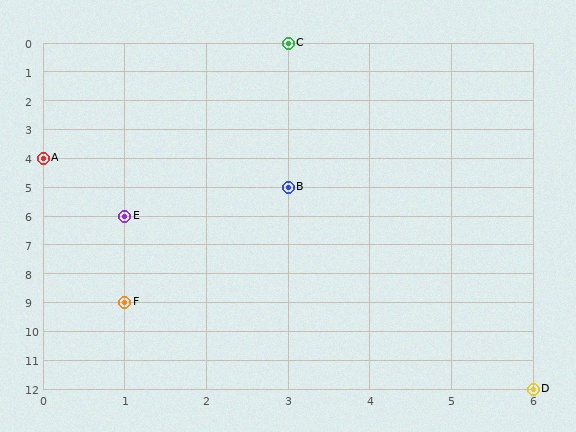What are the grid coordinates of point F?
Point F is at grid coordinates (1, 9).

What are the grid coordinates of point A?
Point A is at grid coordinates (0, 4).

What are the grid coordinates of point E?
Point E is at grid coordinates (1, 6).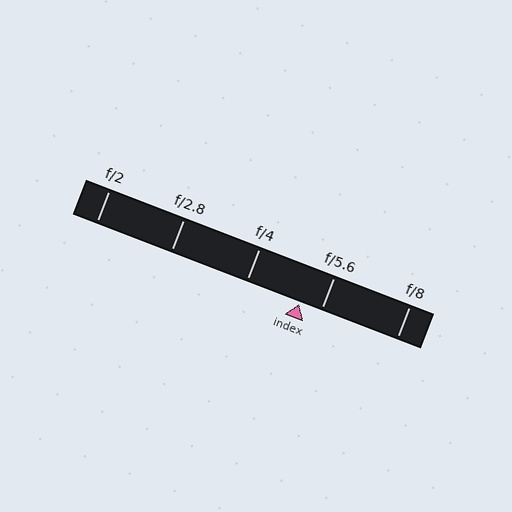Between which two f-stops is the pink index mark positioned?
The index mark is between f/4 and f/5.6.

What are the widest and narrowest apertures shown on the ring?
The widest aperture shown is f/2 and the narrowest is f/8.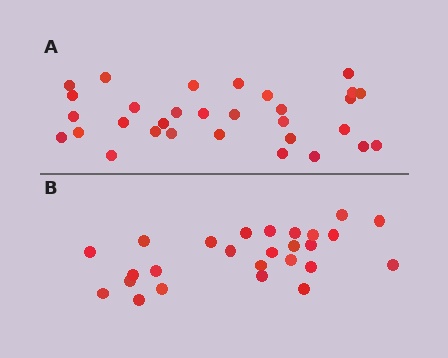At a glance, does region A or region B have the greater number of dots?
Region A (the top region) has more dots.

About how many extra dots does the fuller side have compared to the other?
Region A has about 5 more dots than region B.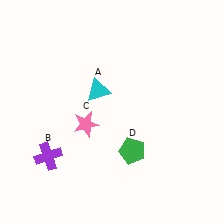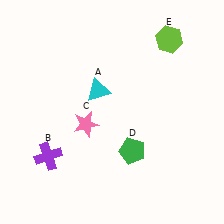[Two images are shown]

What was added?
A lime hexagon (E) was added in Image 2.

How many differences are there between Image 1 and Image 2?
There is 1 difference between the two images.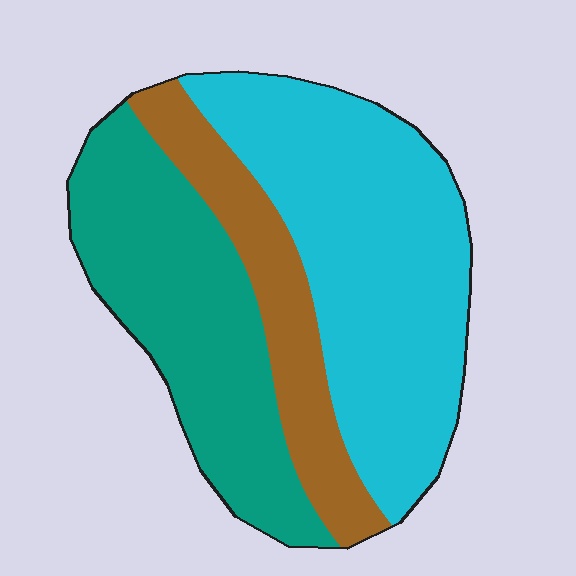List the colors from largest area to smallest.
From largest to smallest: cyan, teal, brown.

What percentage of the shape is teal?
Teal takes up between a third and a half of the shape.